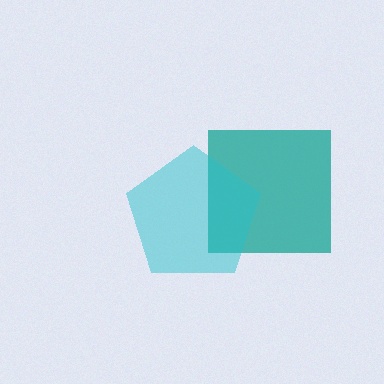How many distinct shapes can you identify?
There are 2 distinct shapes: a teal square, a cyan pentagon.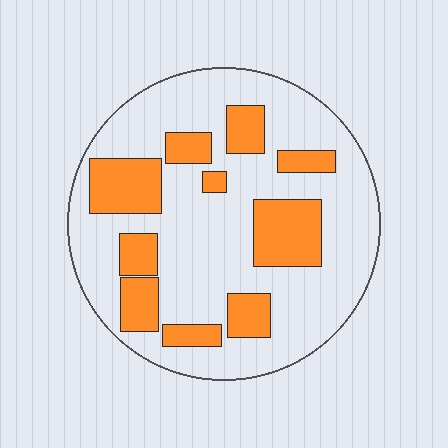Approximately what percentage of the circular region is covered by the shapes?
Approximately 30%.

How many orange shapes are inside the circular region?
10.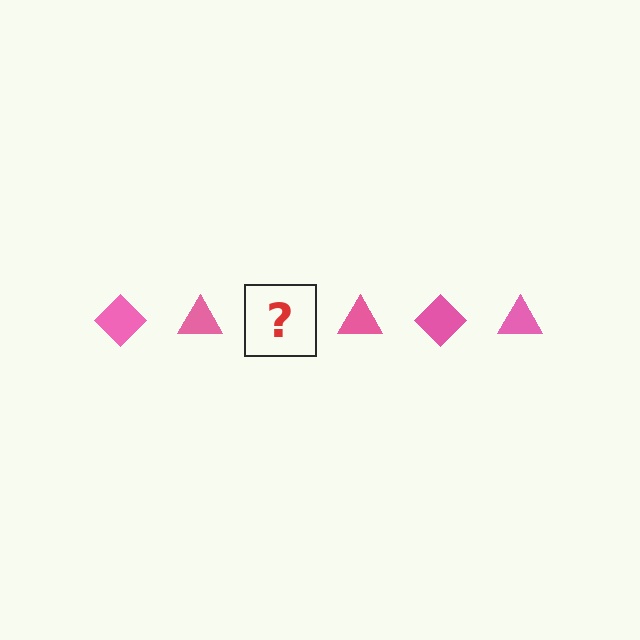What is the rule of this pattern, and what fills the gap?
The rule is that the pattern cycles through diamond, triangle shapes in pink. The gap should be filled with a pink diamond.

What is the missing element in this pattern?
The missing element is a pink diamond.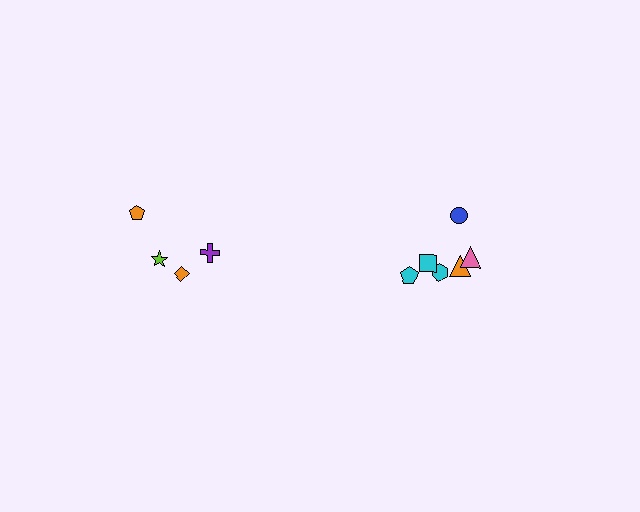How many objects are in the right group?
There are 6 objects.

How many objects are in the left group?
There are 4 objects.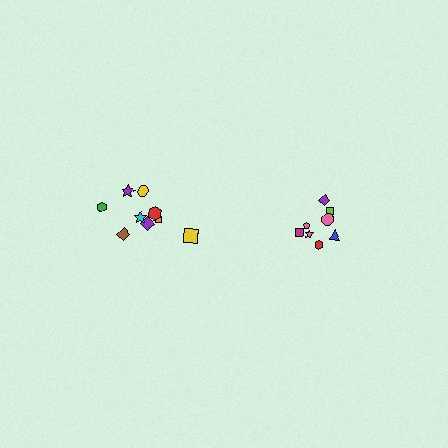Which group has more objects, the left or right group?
The left group.